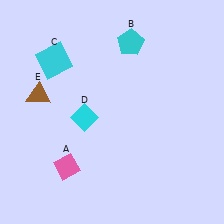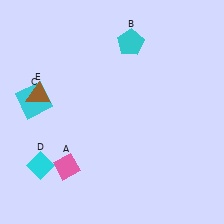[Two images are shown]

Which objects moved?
The objects that moved are: the cyan square (C), the cyan diamond (D).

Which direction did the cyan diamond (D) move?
The cyan diamond (D) moved down.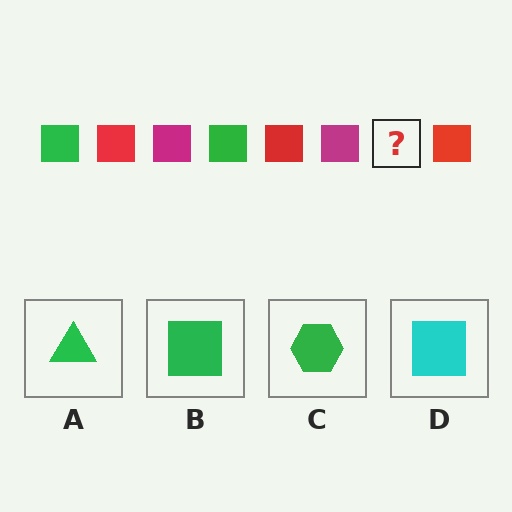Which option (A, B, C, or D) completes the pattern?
B.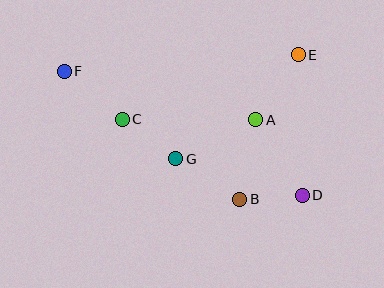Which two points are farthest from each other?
Points D and F are farthest from each other.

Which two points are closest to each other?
Points B and D are closest to each other.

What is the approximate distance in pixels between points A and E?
The distance between A and E is approximately 78 pixels.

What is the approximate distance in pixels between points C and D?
The distance between C and D is approximately 195 pixels.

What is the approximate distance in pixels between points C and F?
The distance between C and F is approximately 76 pixels.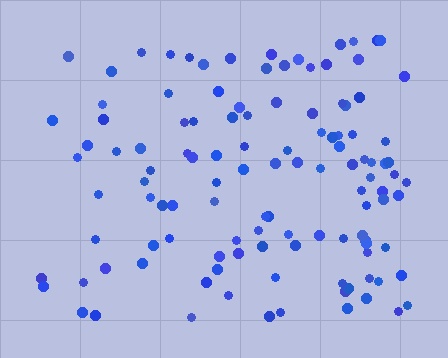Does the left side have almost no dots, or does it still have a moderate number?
Still a moderate number, just noticeably fewer than the right.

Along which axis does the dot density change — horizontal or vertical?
Horizontal.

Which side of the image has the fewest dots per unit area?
The left.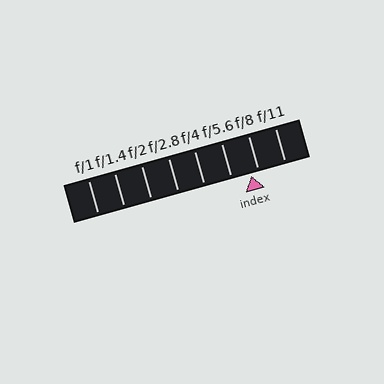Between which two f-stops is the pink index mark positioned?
The index mark is between f/5.6 and f/8.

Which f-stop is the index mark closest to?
The index mark is closest to f/8.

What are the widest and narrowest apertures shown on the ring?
The widest aperture shown is f/1 and the narrowest is f/11.